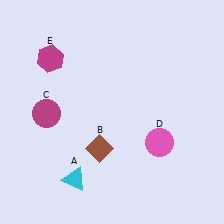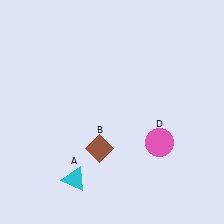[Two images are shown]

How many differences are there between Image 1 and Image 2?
There are 2 differences between the two images.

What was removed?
The magenta circle (C), the magenta hexagon (E) were removed in Image 2.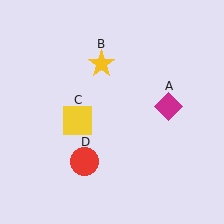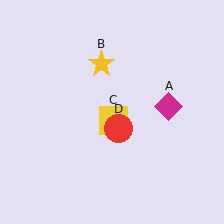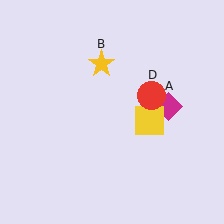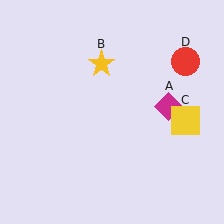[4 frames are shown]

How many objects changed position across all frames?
2 objects changed position: yellow square (object C), red circle (object D).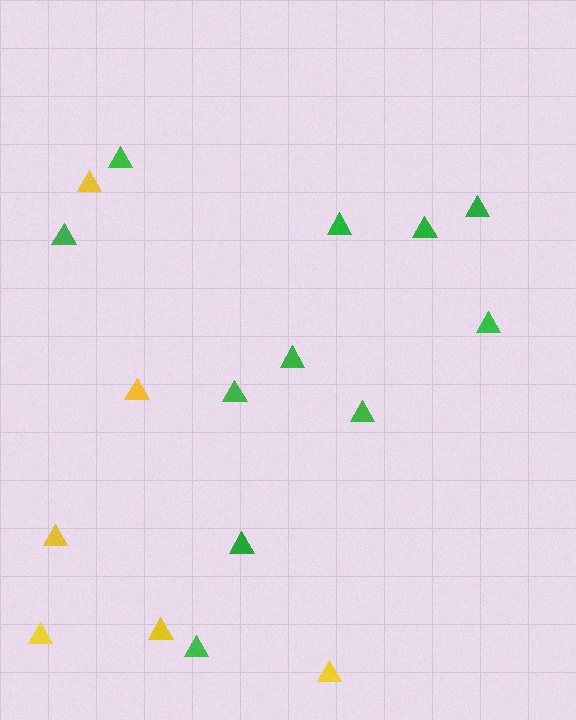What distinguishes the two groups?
There are 2 groups: one group of yellow triangles (6) and one group of green triangles (11).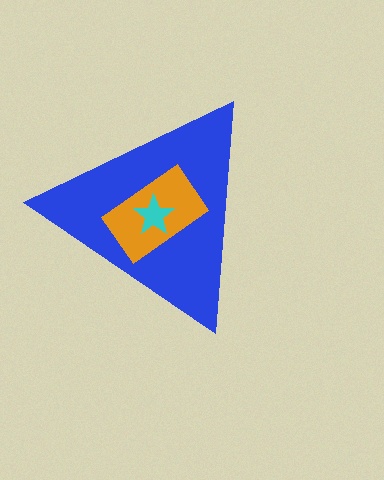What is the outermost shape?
The blue triangle.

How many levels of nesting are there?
3.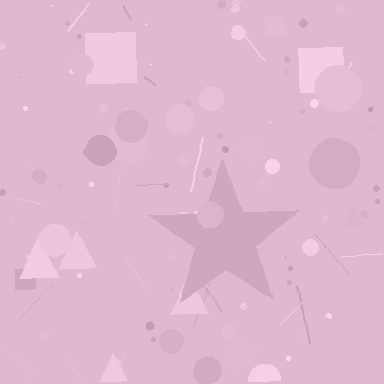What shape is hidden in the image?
A star is hidden in the image.